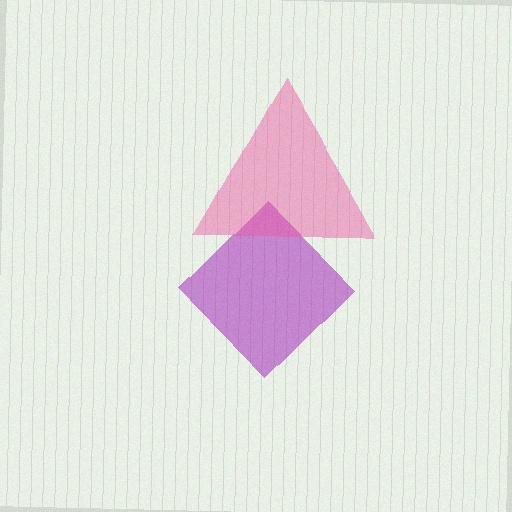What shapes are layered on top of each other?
The layered shapes are: a purple diamond, a pink triangle.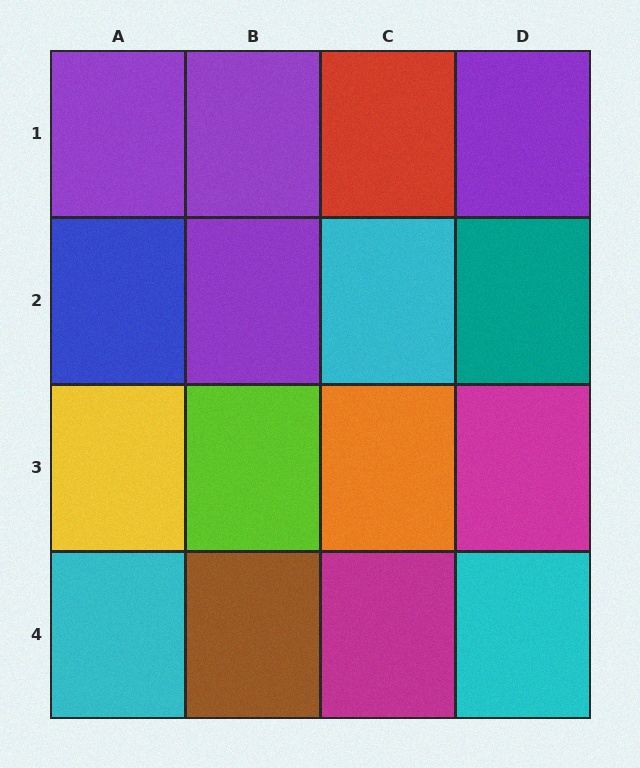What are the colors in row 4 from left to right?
Cyan, brown, magenta, cyan.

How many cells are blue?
1 cell is blue.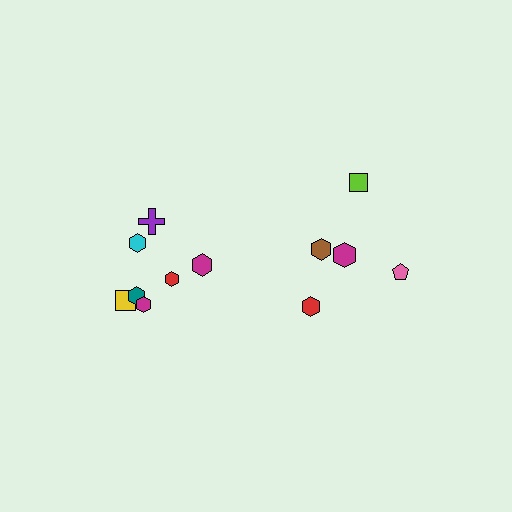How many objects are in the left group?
There are 7 objects.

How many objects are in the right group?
There are 5 objects.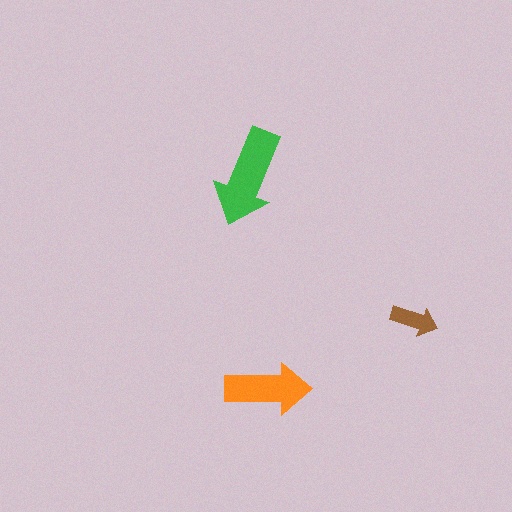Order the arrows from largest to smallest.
the green one, the orange one, the brown one.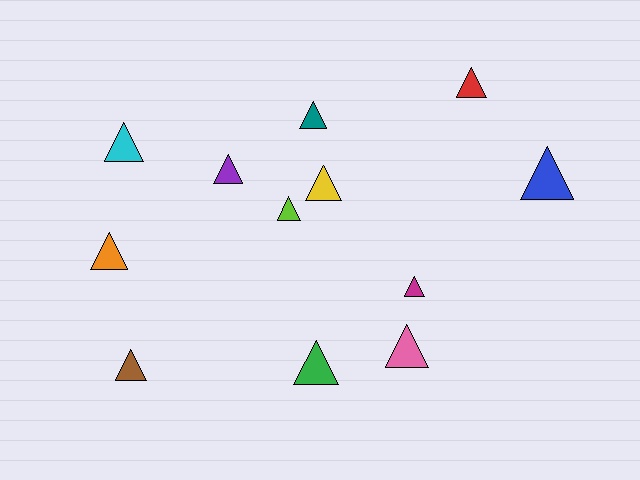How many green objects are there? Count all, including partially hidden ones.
There is 1 green object.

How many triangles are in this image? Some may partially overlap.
There are 12 triangles.